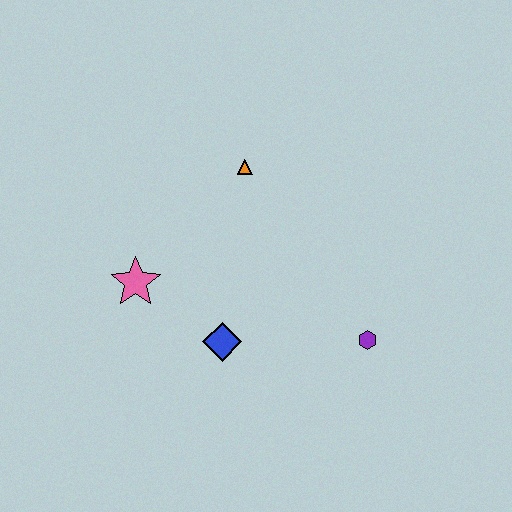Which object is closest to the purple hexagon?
The blue diamond is closest to the purple hexagon.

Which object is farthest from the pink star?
The purple hexagon is farthest from the pink star.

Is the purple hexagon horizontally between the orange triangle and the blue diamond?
No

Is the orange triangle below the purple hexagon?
No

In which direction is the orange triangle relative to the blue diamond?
The orange triangle is above the blue diamond.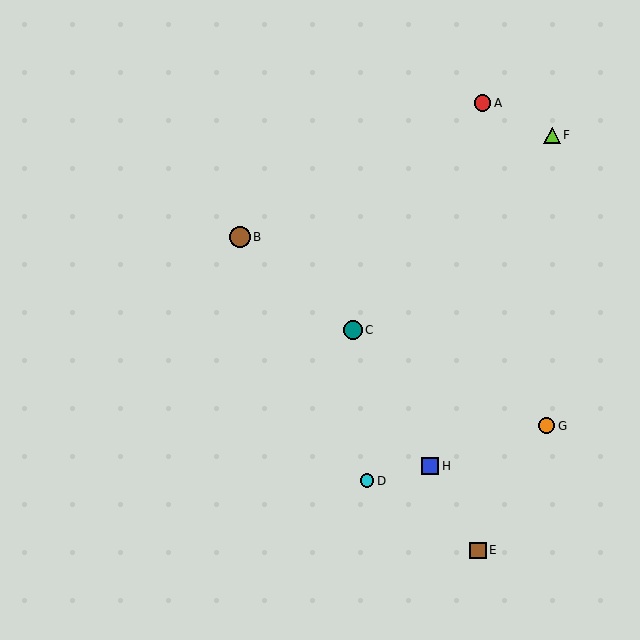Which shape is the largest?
The brown circle (labeled B) is the largest.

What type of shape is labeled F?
Shape F is a lime triangle.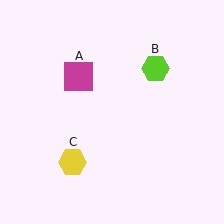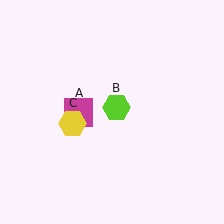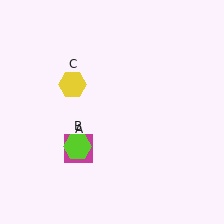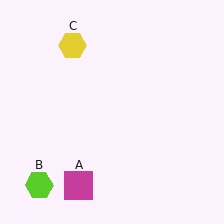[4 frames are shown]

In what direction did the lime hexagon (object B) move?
The lime hexagon (object B) moved down and to the left.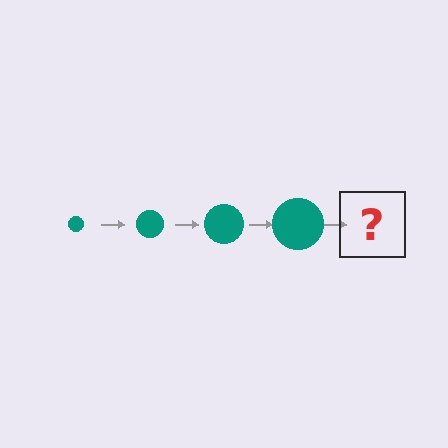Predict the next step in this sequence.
The next step is a teal circle, larger than the previous one.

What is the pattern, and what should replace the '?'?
The pattern is that the circle gets progressively larger each step. The '?' should be a teal circle, larger than the previous one.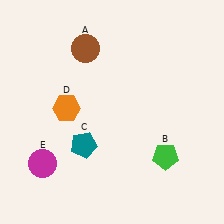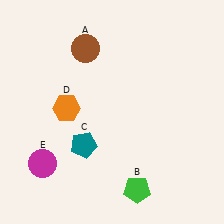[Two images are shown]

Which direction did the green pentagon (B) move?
The green pentagon (B) moved down.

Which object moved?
The green pentagon (B) moved down.